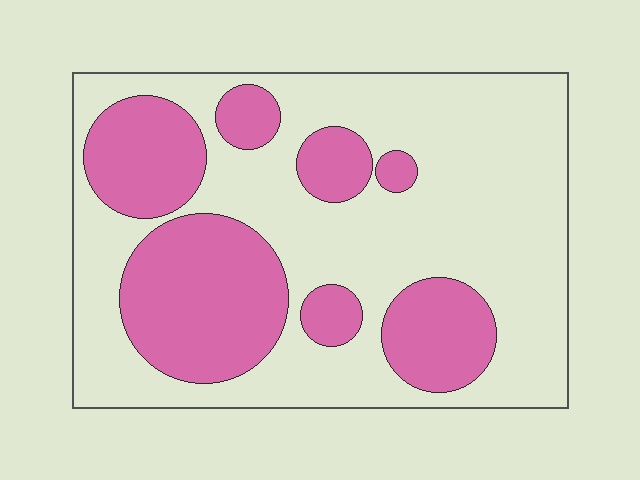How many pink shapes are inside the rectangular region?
7.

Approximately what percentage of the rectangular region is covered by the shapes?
Approximately 35%.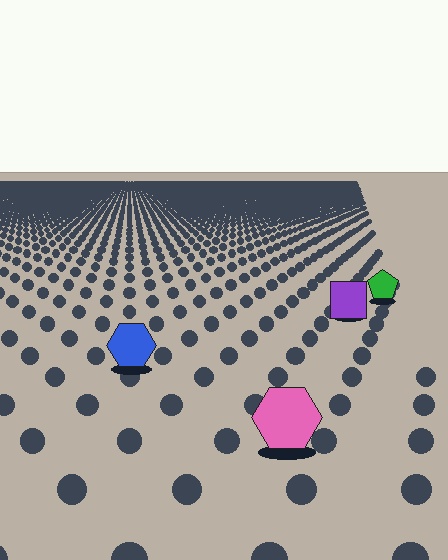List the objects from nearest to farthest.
From nearest to farthest: the pink hexagon, the blue hexagon, the purple square, the green pentagon.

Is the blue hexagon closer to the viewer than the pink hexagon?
No. The pink hexagon is closer — you can tell from the texture gradient: the ground texture is coarser near it.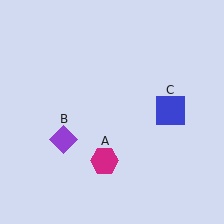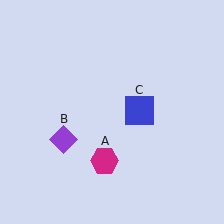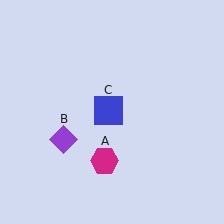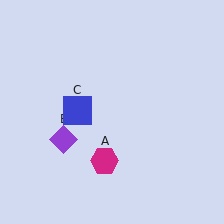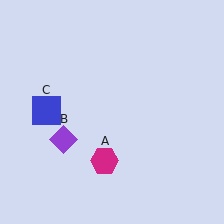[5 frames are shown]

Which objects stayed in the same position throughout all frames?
Magenta hexagon (object A) and purple diamond (object B) remained stationary.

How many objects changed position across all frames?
1 object changed position: blue square (object C).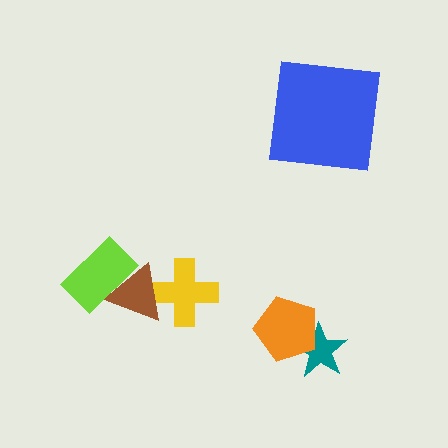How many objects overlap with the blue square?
0 objects overlap with the blue square.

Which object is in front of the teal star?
The orange pentagon is in front of the teal star.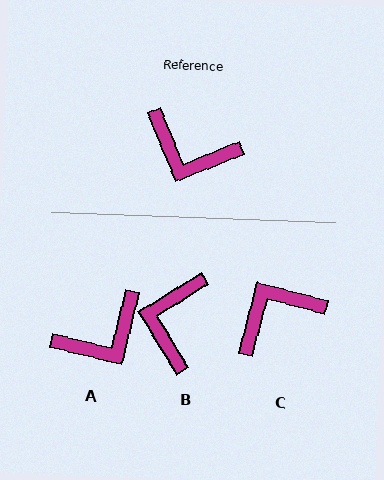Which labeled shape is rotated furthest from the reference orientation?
C, about 126 degrees away.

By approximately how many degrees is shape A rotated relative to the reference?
Approximately 54 degrees counter-clockwise.